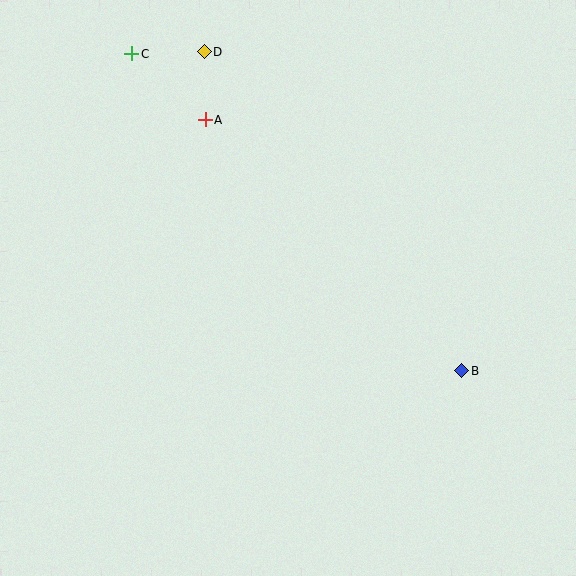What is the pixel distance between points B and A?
The distance between B and A is 359 pixels.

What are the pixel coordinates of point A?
Point A is at (205, 120).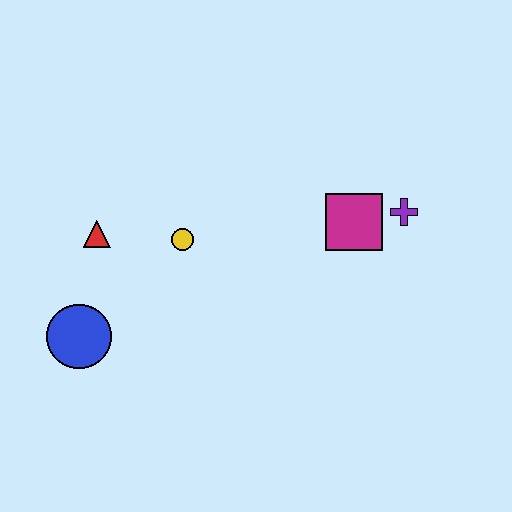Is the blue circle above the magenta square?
No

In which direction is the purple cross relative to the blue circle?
The purple cross is to the right of the blue circle.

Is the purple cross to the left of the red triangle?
No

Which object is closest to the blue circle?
The red triangle is closest to the blue circle.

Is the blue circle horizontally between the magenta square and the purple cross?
No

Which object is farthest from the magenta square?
The blue circle is farthest from the magenta square.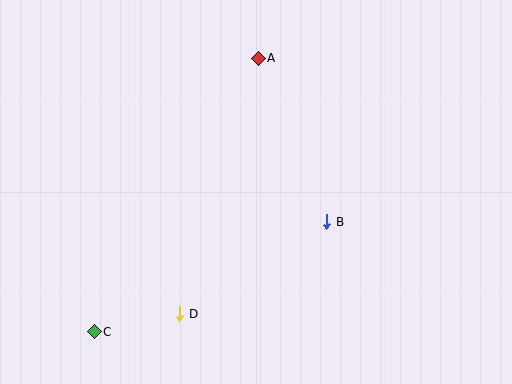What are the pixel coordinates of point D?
Point D is at (180, 314).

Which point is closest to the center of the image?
Point B at (327, 222) is closest to the center.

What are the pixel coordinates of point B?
Point B is at (327, 222).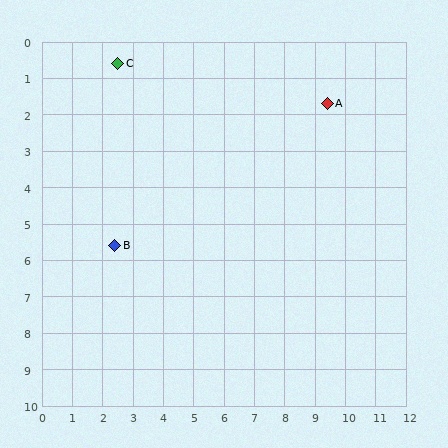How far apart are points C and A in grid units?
Points C and A are about 7.0 grid units apart.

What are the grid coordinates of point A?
Point A is at approximately (9.4, 1.7).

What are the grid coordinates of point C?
Point C is at approximately (2.5, 0.6).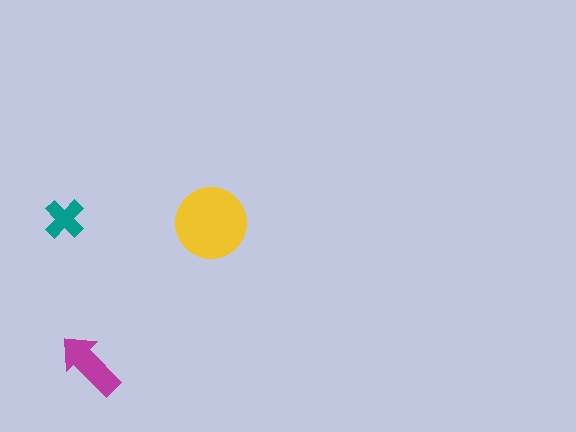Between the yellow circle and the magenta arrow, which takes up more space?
The yellow circle.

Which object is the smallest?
The teal cross.